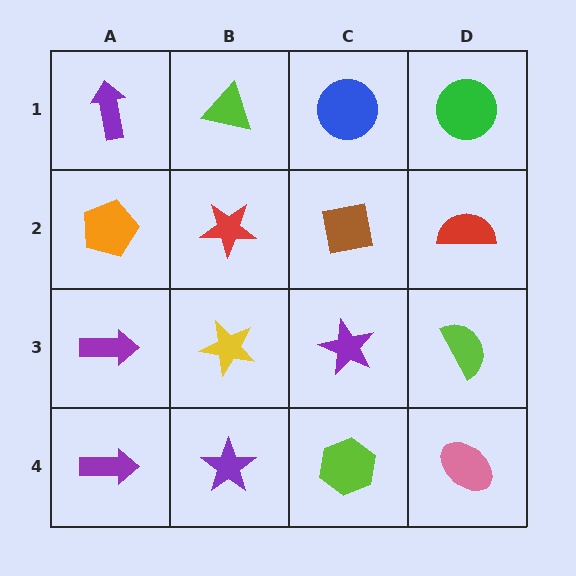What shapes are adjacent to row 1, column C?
A brown square (row 2, column C), a lime triangle (row 1, column B), a green circle (row 1, column D).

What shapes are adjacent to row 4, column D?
A lime semicircle (row 3, column D), a lime hexagon (row 4, column C).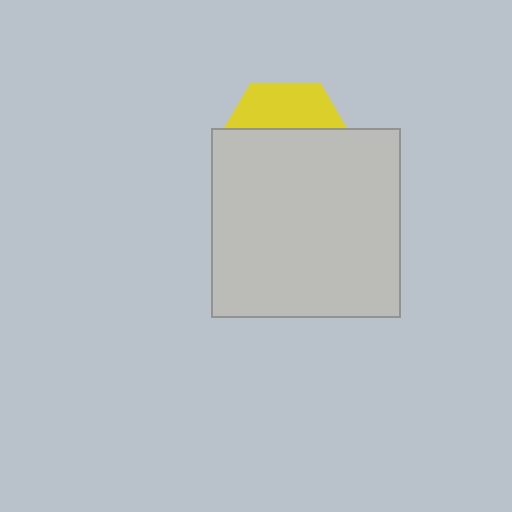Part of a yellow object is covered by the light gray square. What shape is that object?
It is a hexagon.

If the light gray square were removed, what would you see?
You would see the complete yellow hexagon.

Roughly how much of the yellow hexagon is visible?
A small part of it is visible (roughly 33%).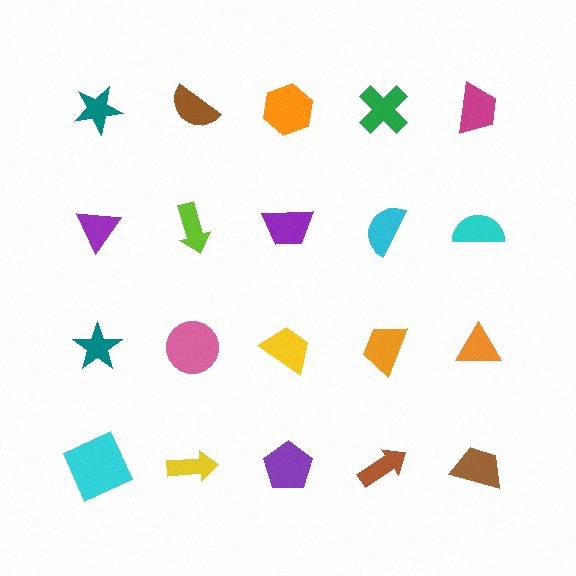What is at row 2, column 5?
A cyan semicircle.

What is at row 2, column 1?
A purple triangle.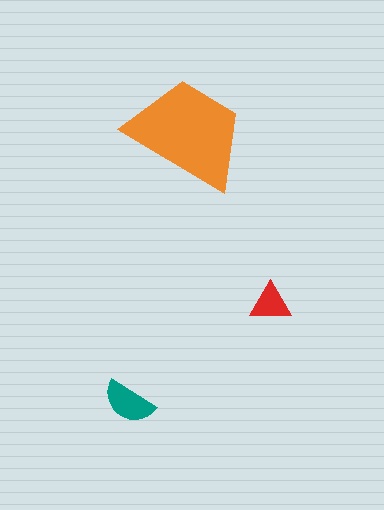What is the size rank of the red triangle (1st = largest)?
3rd.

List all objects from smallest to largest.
The red triangle, the teal semicircle, the orange trapezoid.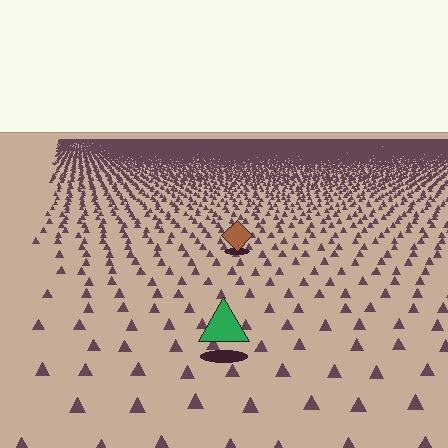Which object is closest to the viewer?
The green triangle is closest. The texture marks near it are larger and more spread out.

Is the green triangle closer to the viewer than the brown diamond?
Yes. The green triangle is closer — you can tell from the texture gradient: the ground texture is coarser near it.